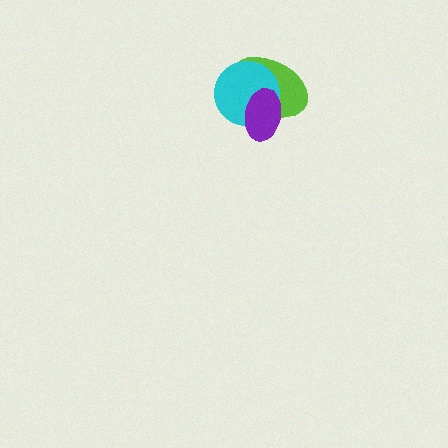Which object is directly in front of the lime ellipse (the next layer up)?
The cyan circle is directly in front of the lime ellipse.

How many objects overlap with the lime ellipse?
2 objects overlap with the lime ellipse.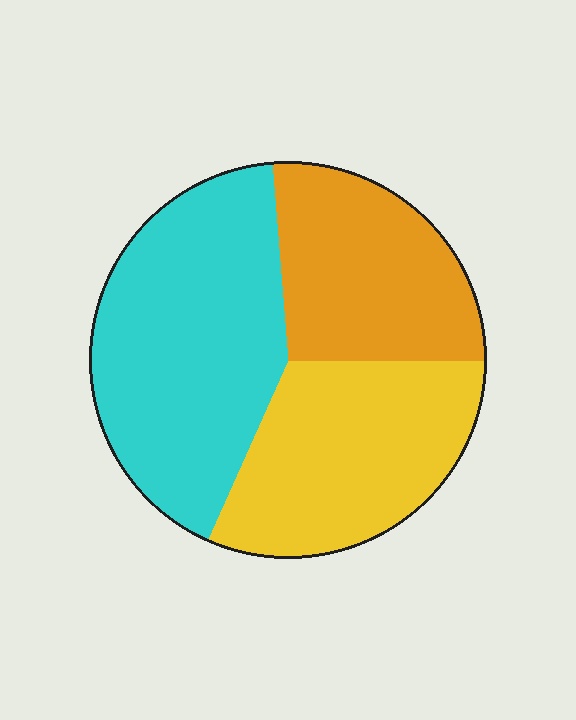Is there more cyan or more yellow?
Cyan.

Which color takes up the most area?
Cyan, at roughly 40%.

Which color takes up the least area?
Orange, at roughly 25%.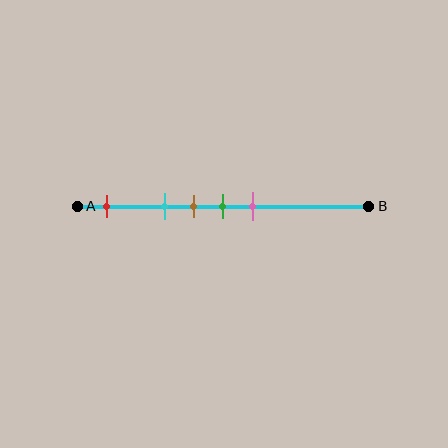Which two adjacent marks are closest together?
The brown and green marks are the closest adjacent pair.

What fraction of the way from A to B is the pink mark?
The pink mark is approximately 60% (0.6) of the way from A to B.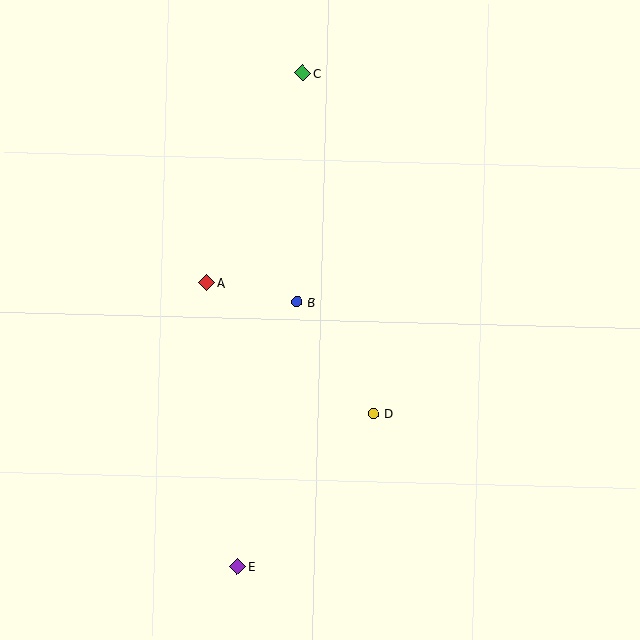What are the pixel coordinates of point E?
Point E is at (237, 567).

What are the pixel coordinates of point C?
Point C is at (303, 73).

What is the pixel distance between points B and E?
The distance between B and E is 272 pixels.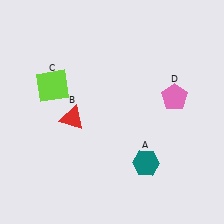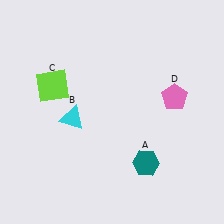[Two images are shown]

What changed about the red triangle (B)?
In Image 1, B is red. In Image 2, it changed to cyan.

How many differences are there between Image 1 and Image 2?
There is 1 difference between the two images.